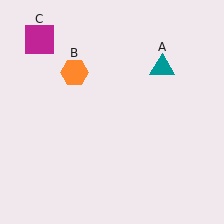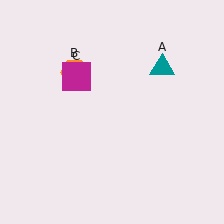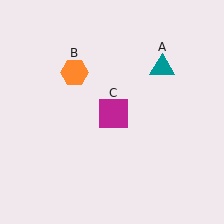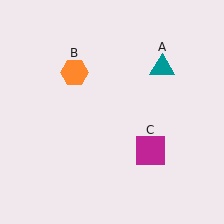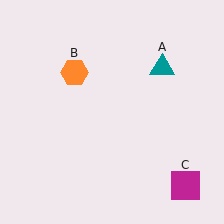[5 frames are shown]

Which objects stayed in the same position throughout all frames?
Teal triangle (object A) and orange hexagon (object B) remained stationary.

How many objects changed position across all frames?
1 object changed position: magenta square (object C).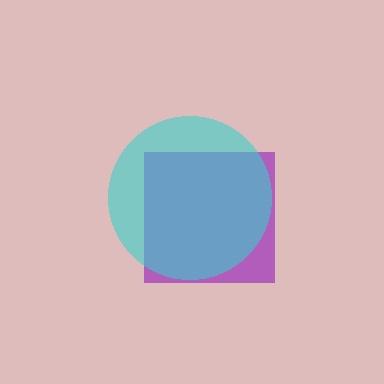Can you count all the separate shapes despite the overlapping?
Yes, there are 2 separate shapes.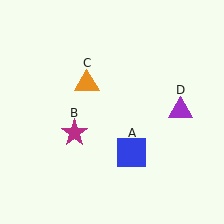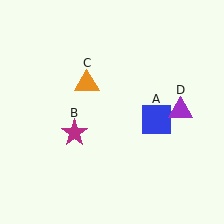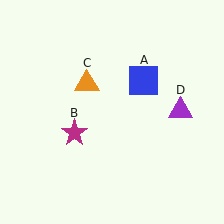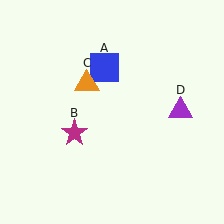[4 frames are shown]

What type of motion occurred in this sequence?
The blue square (object A) rotated counterclockwise around the center of the scene.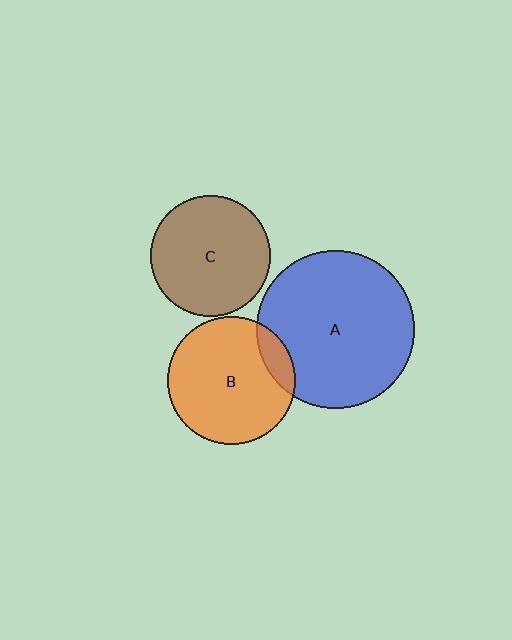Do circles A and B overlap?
Yes.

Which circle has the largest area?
Circle A (blue).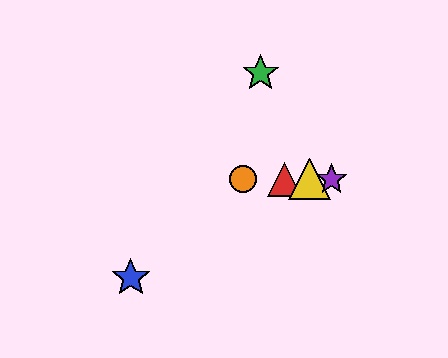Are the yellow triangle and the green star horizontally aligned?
No, the yellow triangle is at y≈179 and the green star is at y≈73.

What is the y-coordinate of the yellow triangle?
The yellow triangle is at y≈179.